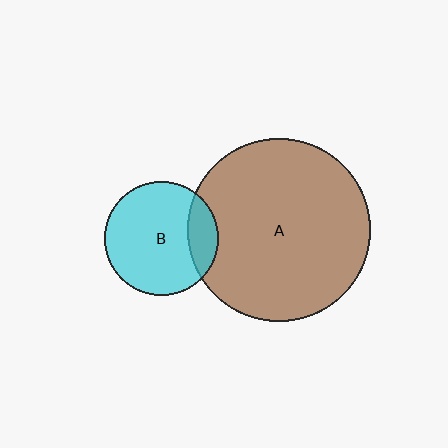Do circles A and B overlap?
Yes.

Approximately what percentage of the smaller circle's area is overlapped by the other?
Approximately 20%.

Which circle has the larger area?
Circle A (brown).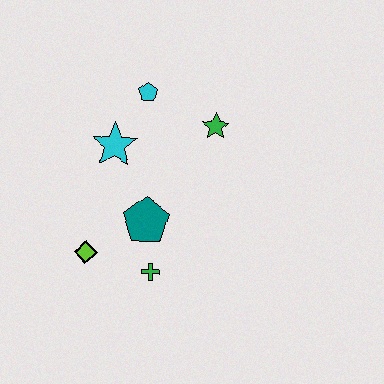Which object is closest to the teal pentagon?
The green cross is closest to the teal pentagon.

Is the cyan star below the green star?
Yes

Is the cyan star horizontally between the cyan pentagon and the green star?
No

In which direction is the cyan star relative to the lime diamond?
The cyan star is above the lime diamond.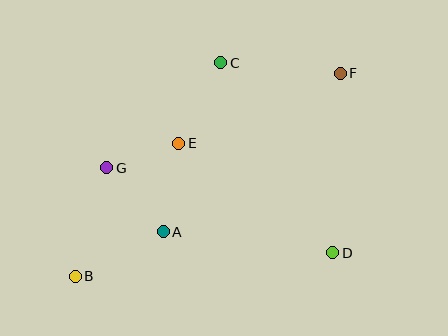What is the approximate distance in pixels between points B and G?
The distance between B and G is approximately 113 pixels.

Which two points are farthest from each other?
Points B and F are farthest from each other.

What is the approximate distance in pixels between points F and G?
The distance between F and G is approximately 252 pixels.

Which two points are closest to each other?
Points E and G are closest to each other.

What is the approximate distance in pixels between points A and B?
The distance between A and B is approximately 99 pixels.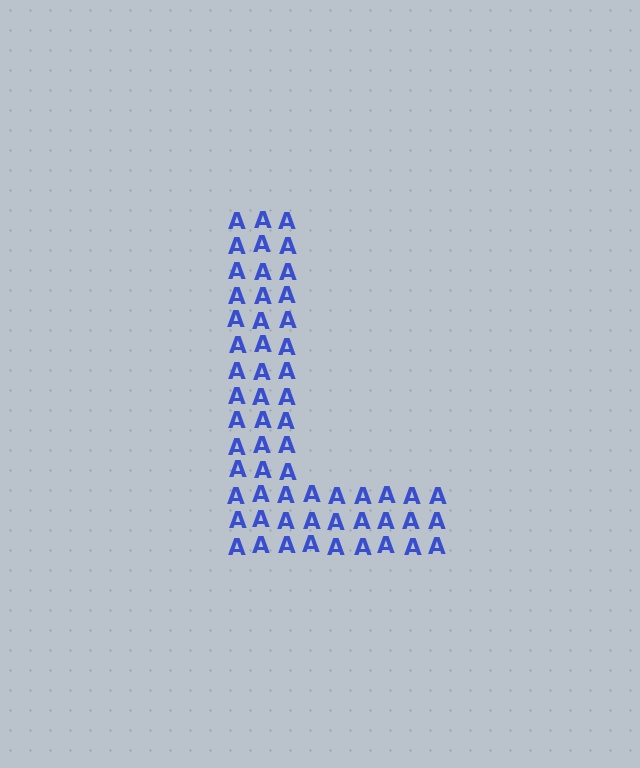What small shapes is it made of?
It is made of small letter A's.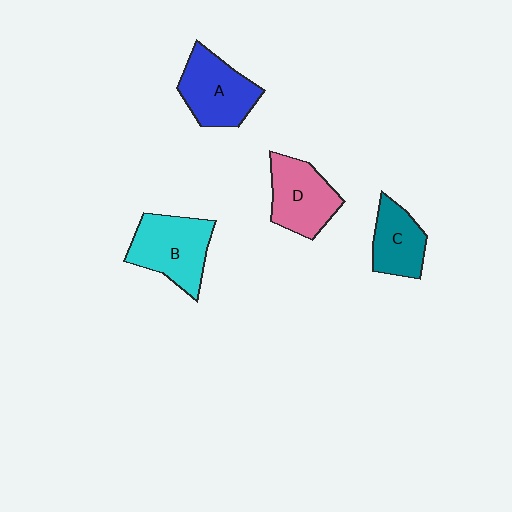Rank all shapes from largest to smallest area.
From largest to smallest: B (cyan), A (blue), D (pink), C (teal).